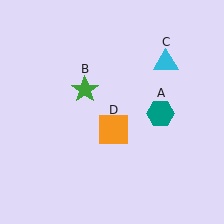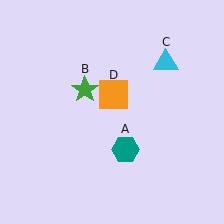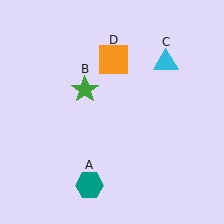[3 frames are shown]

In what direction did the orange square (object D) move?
The orange square (object D) moved up.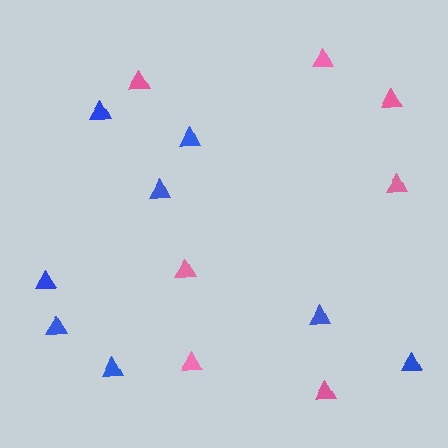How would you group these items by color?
There are 2 groups: one group of pink triangles (7) and one group of blue triangles (8).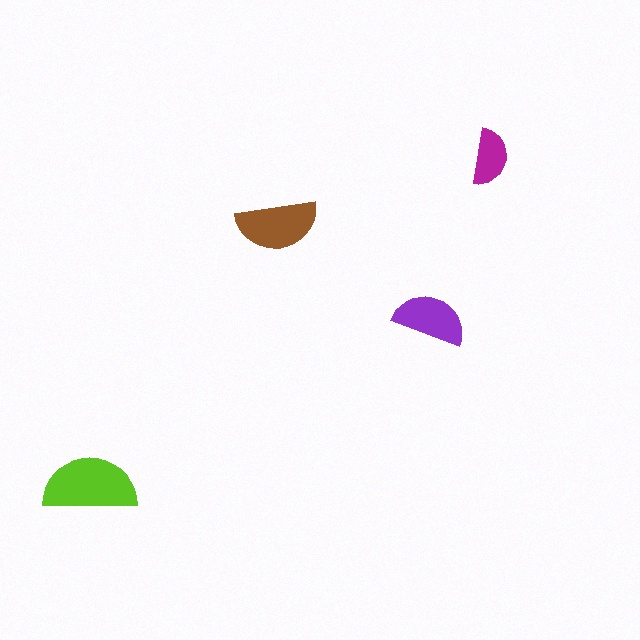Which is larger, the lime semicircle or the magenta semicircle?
The lime one.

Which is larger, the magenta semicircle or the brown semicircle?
The brown one.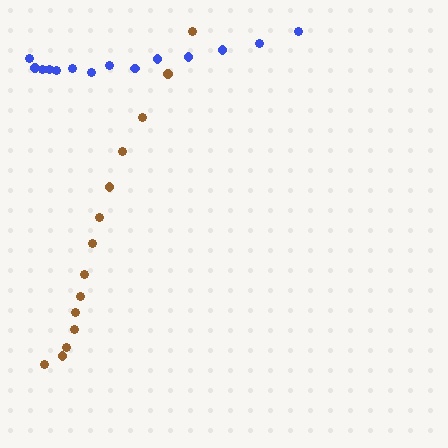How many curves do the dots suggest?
There are 2 distinct paths.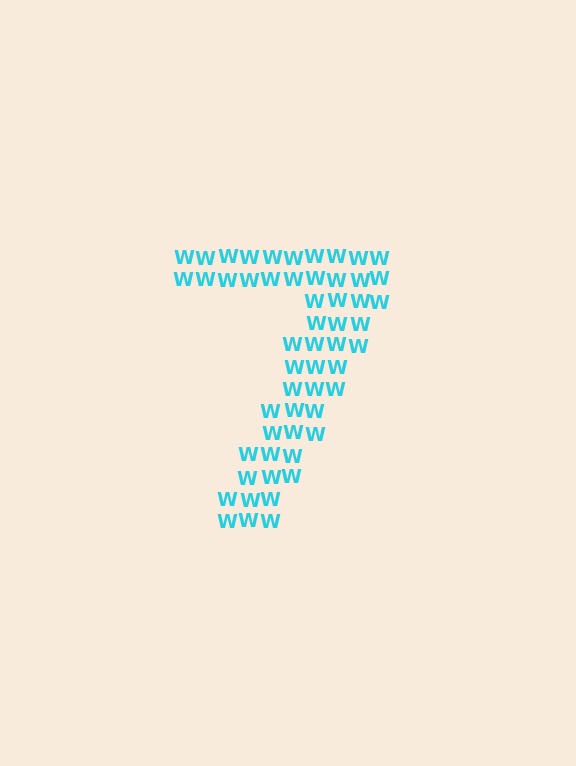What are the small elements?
The small elements are letter W's.